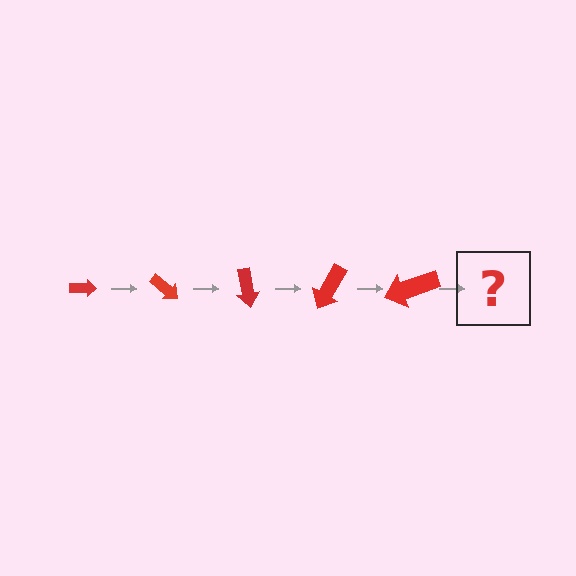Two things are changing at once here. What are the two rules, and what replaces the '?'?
The two rules are that the arrow grows larger each step and it rotates 40 degrees each step. The '?' should be an arrow, larger than the previous one and rotated 200 degrees from the start.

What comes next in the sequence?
The next element should be an arrow, larger than the previous one and rotated 200 degrees from the start.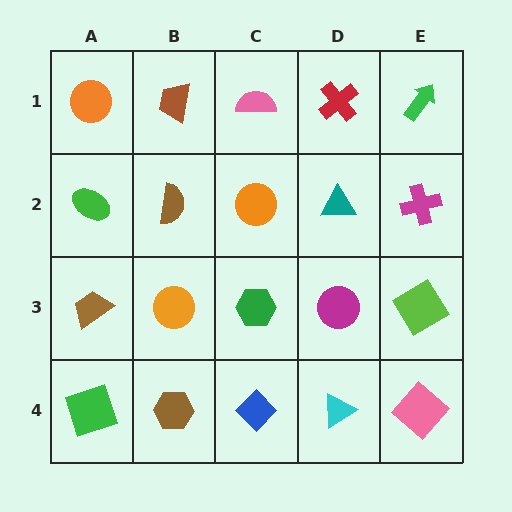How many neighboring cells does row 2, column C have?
4.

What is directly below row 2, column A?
A brown trapezoid.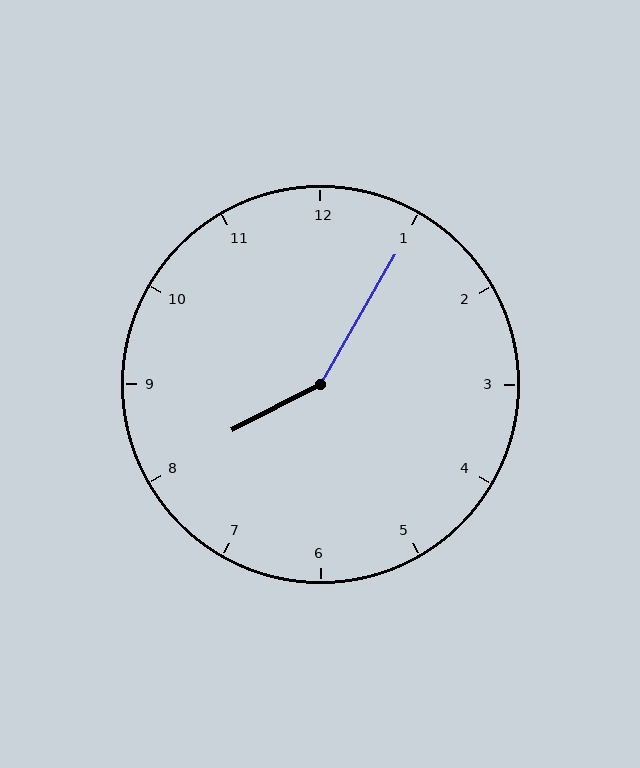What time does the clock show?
8:05.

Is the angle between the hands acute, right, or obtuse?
It is obtuse.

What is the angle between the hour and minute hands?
Approximately 148 degrees.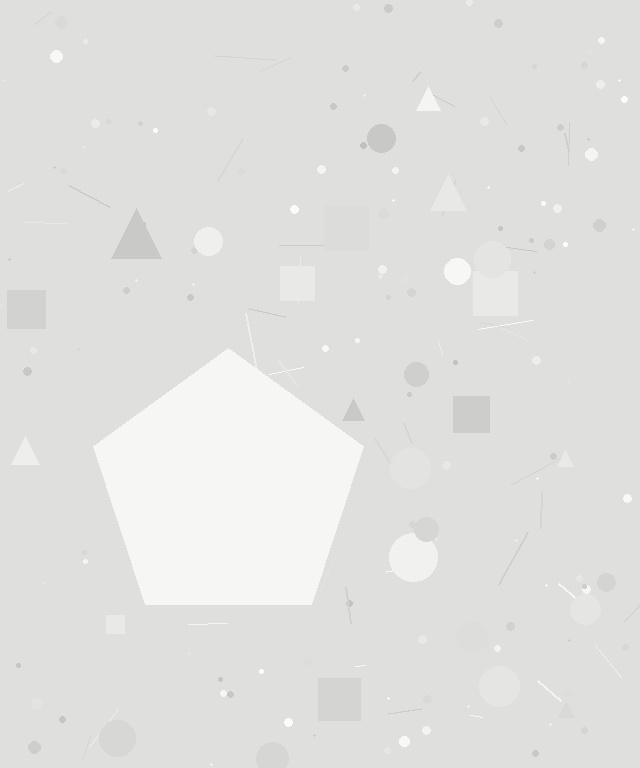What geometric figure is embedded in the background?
A pentagon is embedded in the background.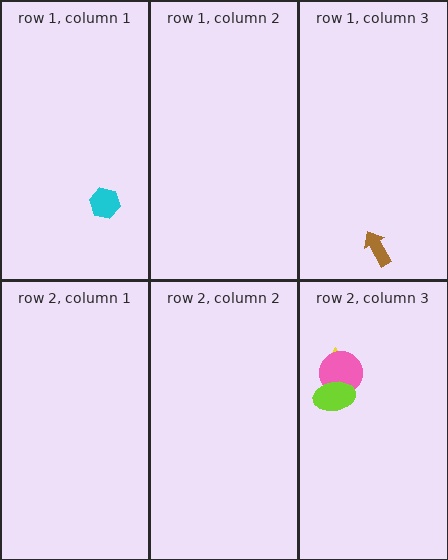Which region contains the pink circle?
The row 2, column 3 region.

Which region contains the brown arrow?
The row 1, column 3 region.